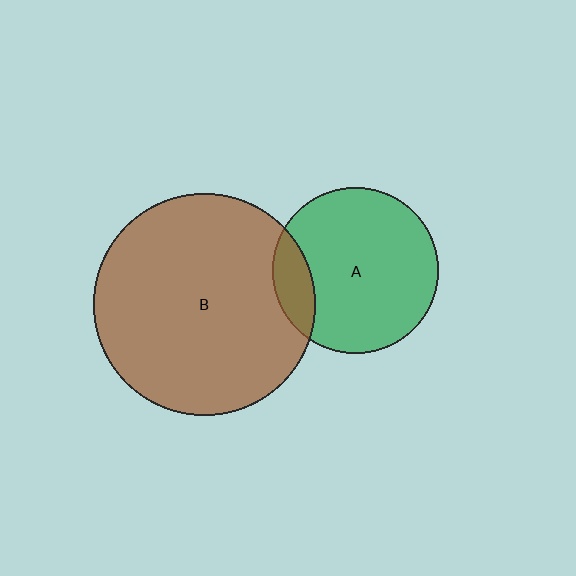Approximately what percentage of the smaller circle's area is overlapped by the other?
Approximately 15%.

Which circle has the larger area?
Circle B (brown).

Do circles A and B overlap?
Yes.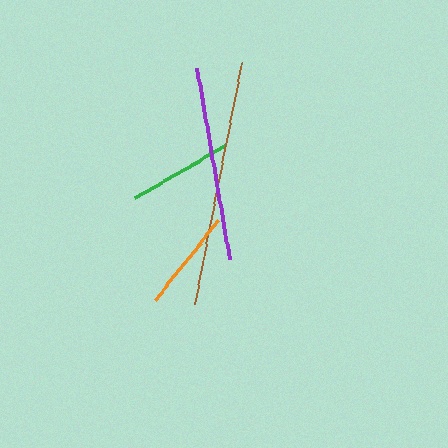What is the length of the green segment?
The green segment is approximately 104 pixels long.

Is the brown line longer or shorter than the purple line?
The brown line is longer than the purple line.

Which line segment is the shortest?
The orange line is the shortest at approximately 101 pixels.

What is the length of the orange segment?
The orange segment is approximately 101 pixels long.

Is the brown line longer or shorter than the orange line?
The brown line is longer than the orange line.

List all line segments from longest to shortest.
From longest to shortest: brown, purple, green, orange.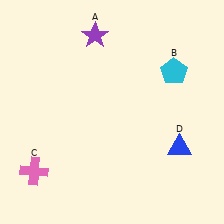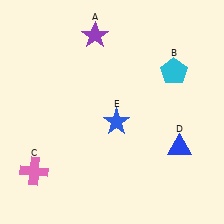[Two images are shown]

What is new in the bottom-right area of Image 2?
A blue star (E) was added in the bottom-right area of Image 2.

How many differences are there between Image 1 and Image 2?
There is 1 difference between the two images.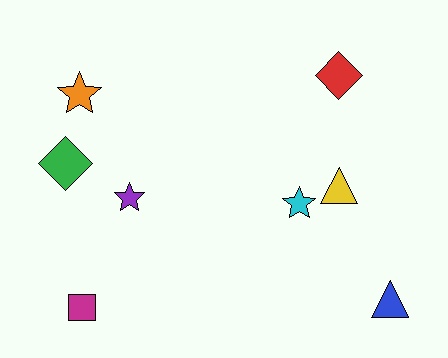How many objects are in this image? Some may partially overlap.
There are 8 objects.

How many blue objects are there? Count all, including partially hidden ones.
There is 1 blue object.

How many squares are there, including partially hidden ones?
There is 1 square.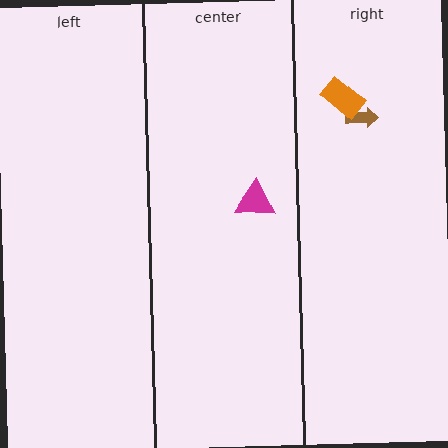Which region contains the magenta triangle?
The center region.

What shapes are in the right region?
The brown arrow, the orange rectangle.